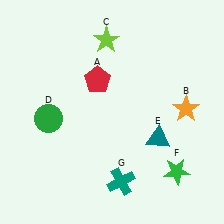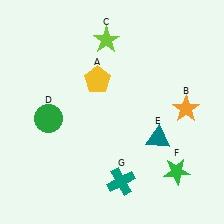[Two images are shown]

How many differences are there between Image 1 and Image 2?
There is 1 difference between the two images.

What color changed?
The pentagon (A) changed from red in Image 1 to yellow in Image 2.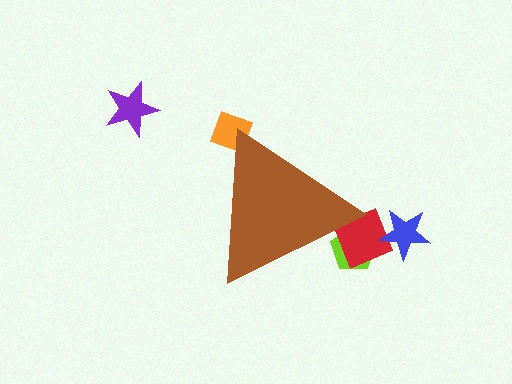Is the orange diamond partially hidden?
Yes, the orange diamond is partially hidden behind the brown triangle.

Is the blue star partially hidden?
No, the blue star is fully visible.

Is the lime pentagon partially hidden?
Yes, the lime pentagon is partially hidden behind the brown triangle.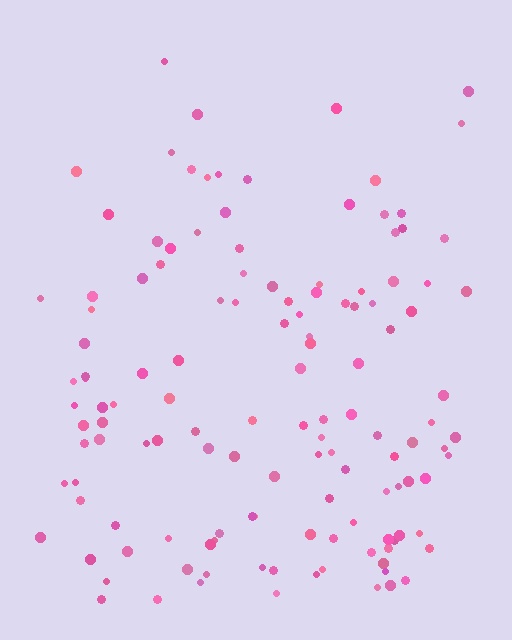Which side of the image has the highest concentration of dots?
The bottom.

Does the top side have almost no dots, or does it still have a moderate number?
Still a moderate number, just noticeably fewer than the bottom.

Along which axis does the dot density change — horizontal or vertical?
Vertical.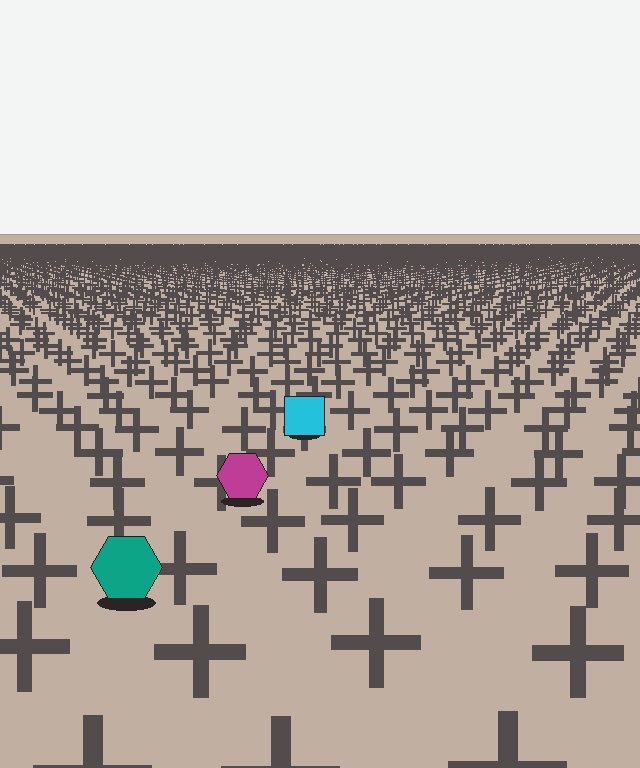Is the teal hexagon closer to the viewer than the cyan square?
Yes. The teal hexagon is closer — you can tell from the texture gradient: the ground texture is coarser near it.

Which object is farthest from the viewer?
The cyan square is farthest from the viewer. It appears smaller and the ground texture around it is denser.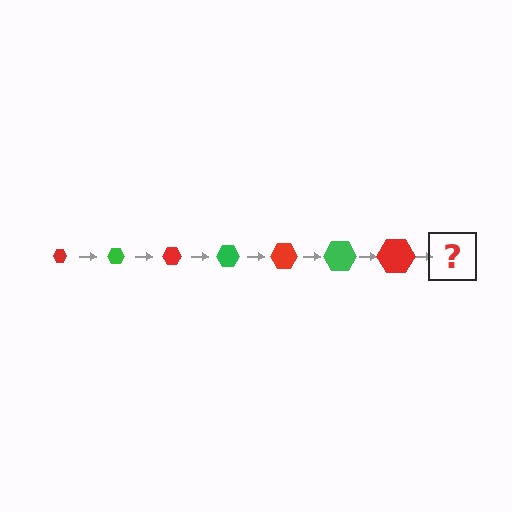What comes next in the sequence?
The next element should be a green hexagon, larger than the previous one.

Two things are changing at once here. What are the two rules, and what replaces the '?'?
The two rules are that the hexagon grows larger each step and the color cycles through red and green. The '?' should be a green hexagon, larger than the previous one.